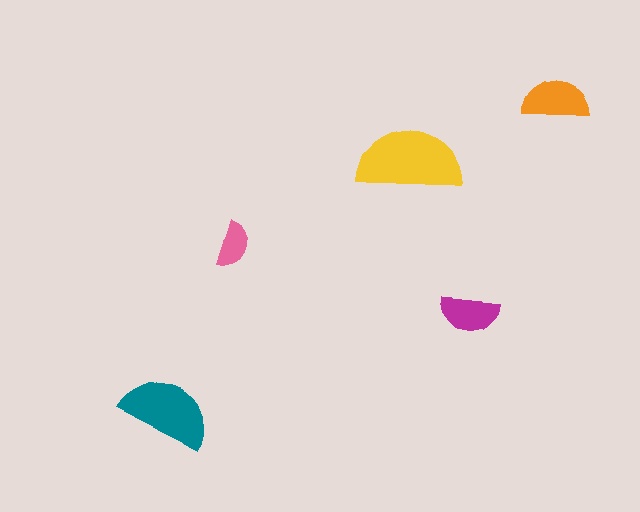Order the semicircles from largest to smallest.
the yellow one, the teal one, the orange one, the magenta one, the pink one.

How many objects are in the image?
There are 5 objects in the image.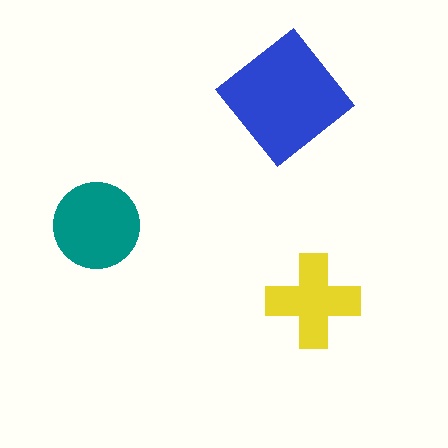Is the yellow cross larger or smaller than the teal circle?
Smaller.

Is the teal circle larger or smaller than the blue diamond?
Smaller.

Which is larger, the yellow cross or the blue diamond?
The blue diamond.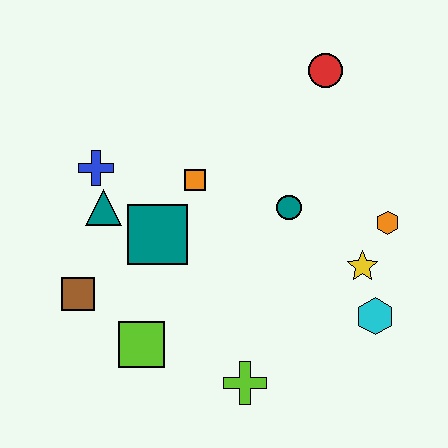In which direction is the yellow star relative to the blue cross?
The yellow star is to the right of the blue cross.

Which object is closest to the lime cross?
The lime square is closest to the lime cross.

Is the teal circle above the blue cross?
No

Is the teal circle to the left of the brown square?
No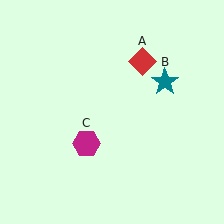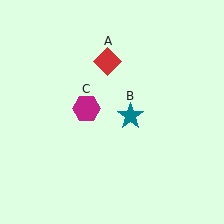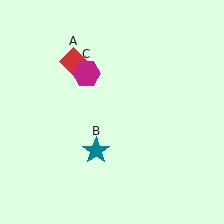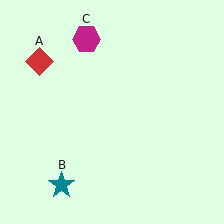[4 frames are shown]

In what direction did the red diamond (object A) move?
The red diamond (object A) moved left.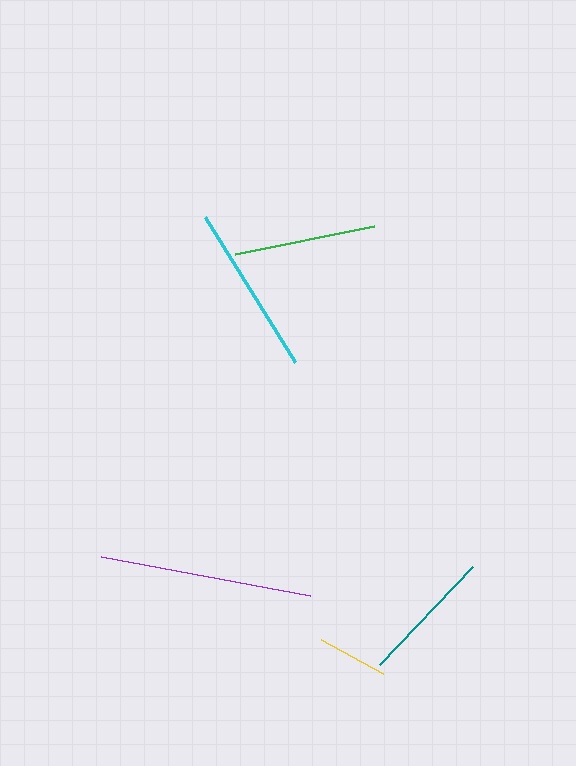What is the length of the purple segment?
The purple segment is approximately 213 pixels long.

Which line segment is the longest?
The purple line is the longest at approximately 213 pixels.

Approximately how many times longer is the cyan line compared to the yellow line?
The cyan line is approximately 2.4 times the length of the yellow line.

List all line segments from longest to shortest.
From longest to shortest: purple, cyan, green, teal, yellow.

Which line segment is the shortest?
The yellow line is the shortest at approximately 71 pixels.